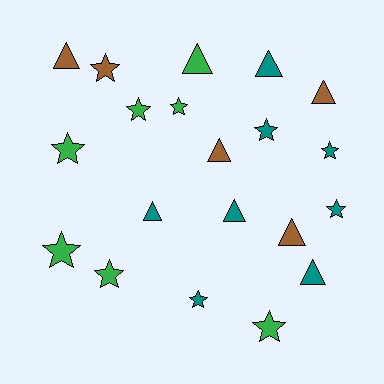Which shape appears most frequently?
Star, with 11 objects.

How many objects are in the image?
There are 20 objects.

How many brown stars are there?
There is 1 brown star.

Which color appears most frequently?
Teal, with 8 objects.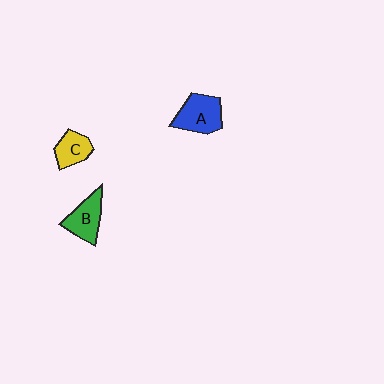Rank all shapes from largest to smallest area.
From largest to smallest: A (blue), B (green), C (yellow).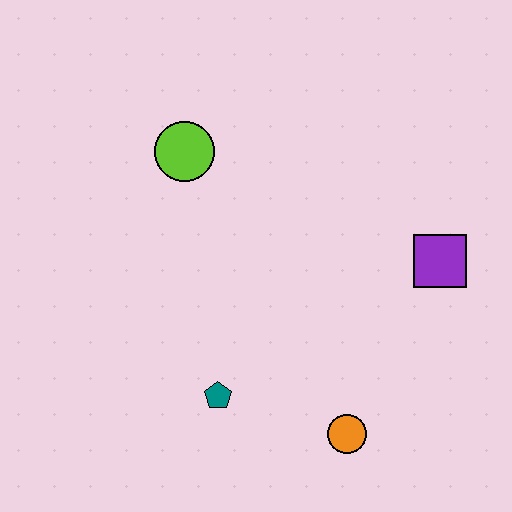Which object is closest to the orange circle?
The teal pentagon is closest to the orange circle.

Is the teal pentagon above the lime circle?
No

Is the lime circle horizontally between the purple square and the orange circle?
No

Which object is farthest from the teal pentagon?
The purple square is farthest from the teal pentagon.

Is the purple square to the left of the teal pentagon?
No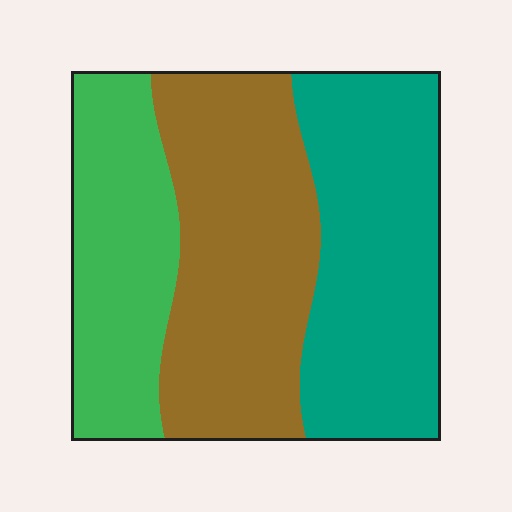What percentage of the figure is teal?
Teal takes up about three eighths (3/8) of the figure.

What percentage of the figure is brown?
Brown takes up about three eighths (3/8) of the figure.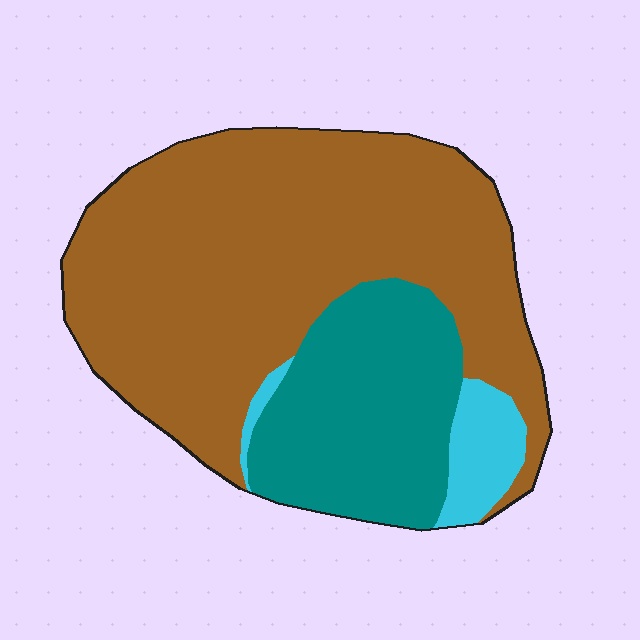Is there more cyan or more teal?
Teal.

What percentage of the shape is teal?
Teal takes up about one quarter (1/4) of the shape.